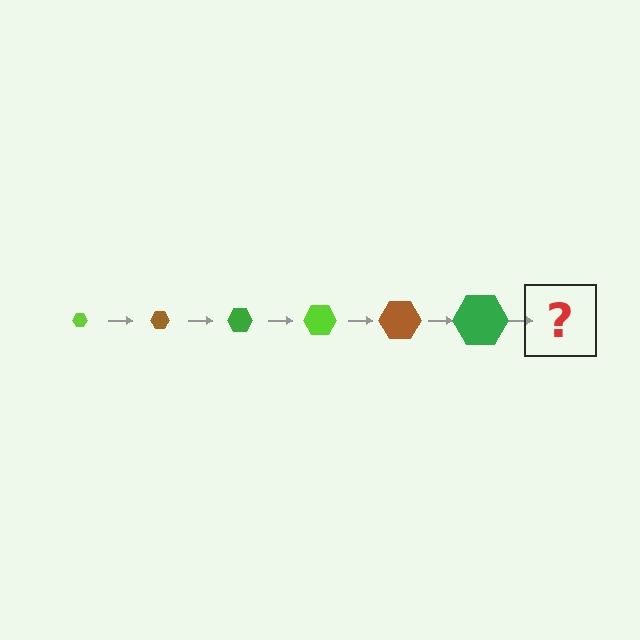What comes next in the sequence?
The next element should be a lime hexagon, larger than the previous one.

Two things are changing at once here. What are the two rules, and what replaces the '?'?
The two rules are that the hexagon grows larger each step and the color cycles through lime, brown, and green. The '?' should be a lime hexagon, larger than the previous one.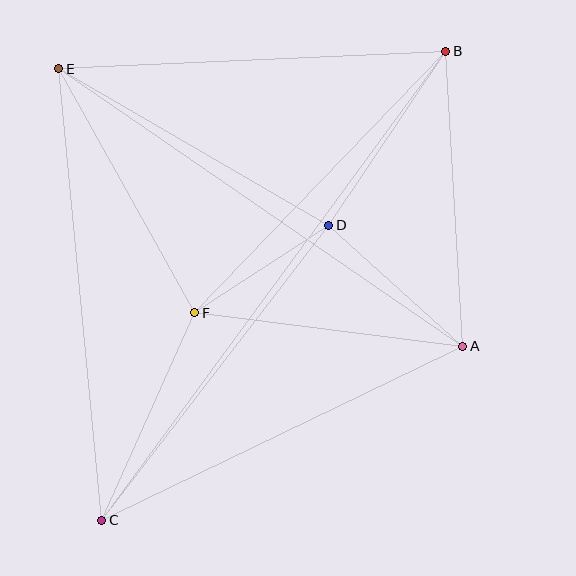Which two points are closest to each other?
Points D and F are closest to each other.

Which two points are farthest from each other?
Points B and C are farthest from each other.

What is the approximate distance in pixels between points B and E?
The distance between B and E is approximately 388 pixels.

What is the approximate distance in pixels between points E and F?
The distance between E and F is approximately 279 pixels.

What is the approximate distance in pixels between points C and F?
The distance between C and F is approximately 227 pixels.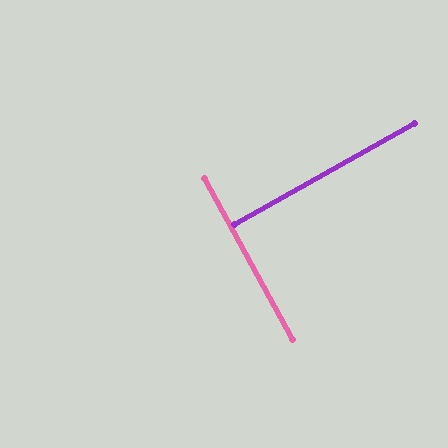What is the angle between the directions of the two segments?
Approximately 89 degrees.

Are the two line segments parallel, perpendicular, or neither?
Perpendicular — they meet at approximately 89°.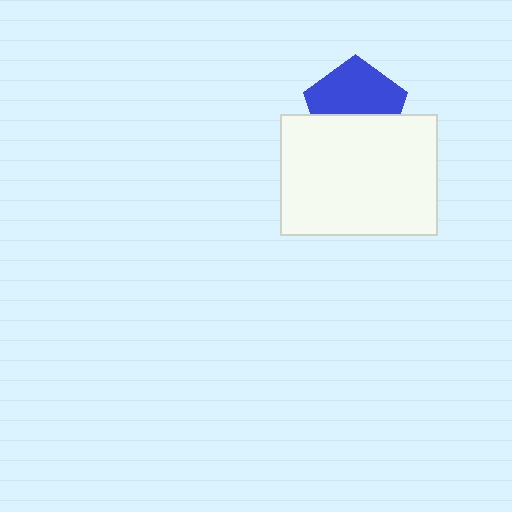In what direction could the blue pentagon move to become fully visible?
The blue pentagon could move up. That would shift it out from behind the white rectangle entirely.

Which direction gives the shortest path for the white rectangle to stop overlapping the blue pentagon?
Moving down gives the shortest separation.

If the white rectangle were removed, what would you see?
You would see the complete blue pentagon.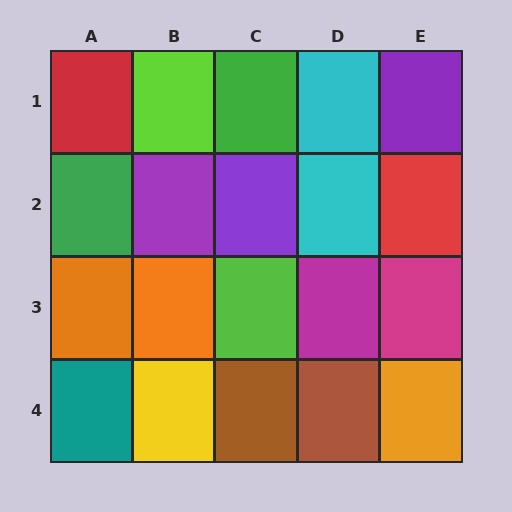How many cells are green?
2 cells are green.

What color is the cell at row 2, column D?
Cyan.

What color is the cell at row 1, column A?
Red.